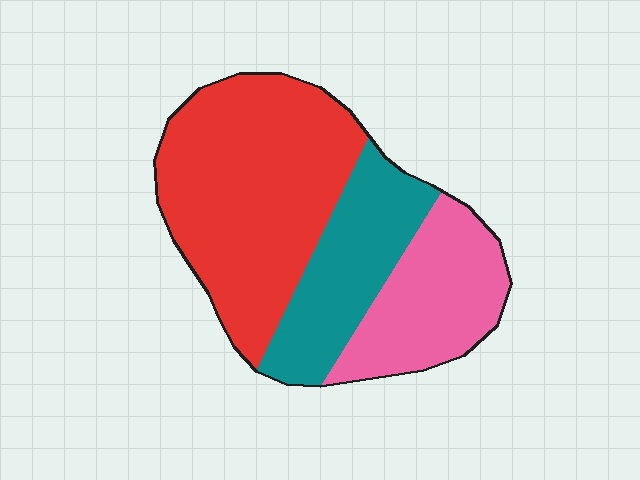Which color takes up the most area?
Red, at roughly 50%.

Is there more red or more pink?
Red.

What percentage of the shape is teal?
Teal takes up between a sixth and a third of the shape.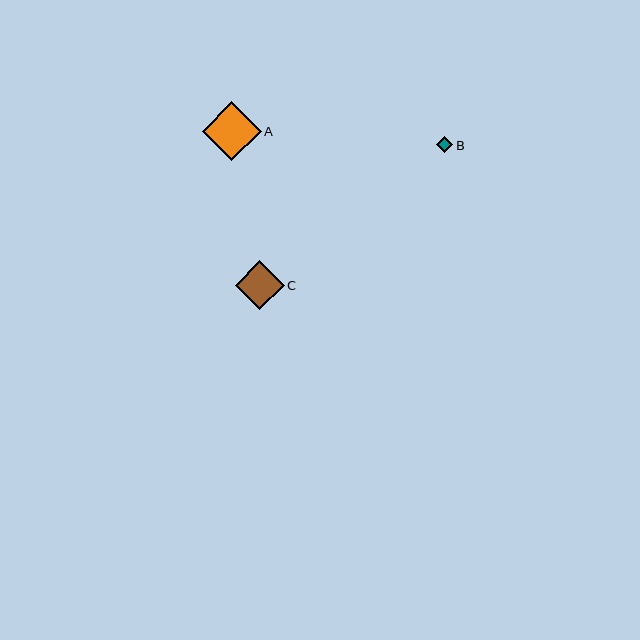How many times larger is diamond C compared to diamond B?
Diamond C is approximately 3.0 times the size of diamond B.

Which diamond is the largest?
Diamond A is the largest with a size of approximately 59 pixels.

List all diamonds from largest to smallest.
From largest to smallest: A, C, B.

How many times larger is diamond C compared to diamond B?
Diamond C is approximately 3.0 times the size of diamond B.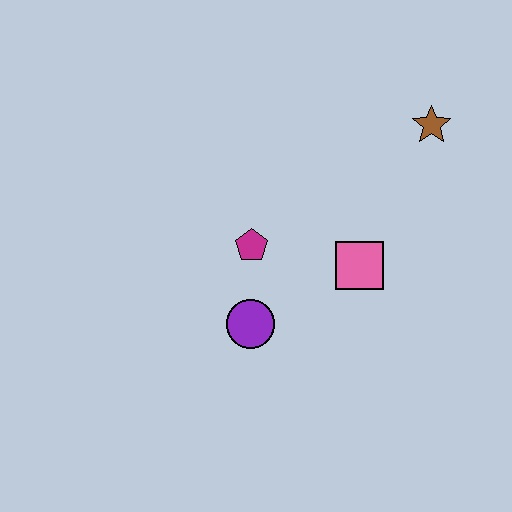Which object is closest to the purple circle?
The magenta pentagon is closest to the purple circle.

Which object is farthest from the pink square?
The brown star is farthest from the pink square.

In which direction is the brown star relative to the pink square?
The brown star is above the pink square.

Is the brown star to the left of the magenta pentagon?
No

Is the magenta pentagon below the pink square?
No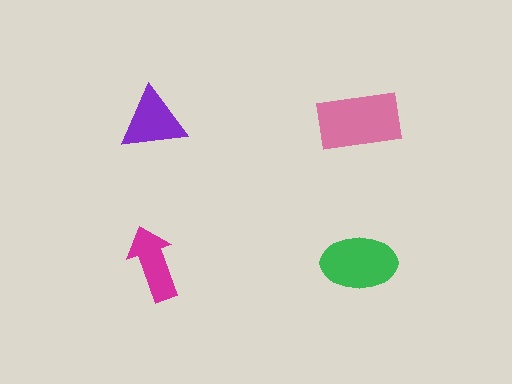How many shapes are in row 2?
2 shapes.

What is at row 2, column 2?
A green ellipse.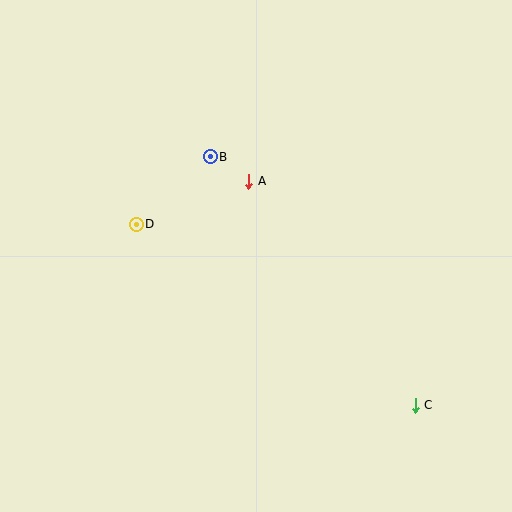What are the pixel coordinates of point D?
Point D is at (136, 224).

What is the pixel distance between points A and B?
The distance between A and B is 46 pixels.